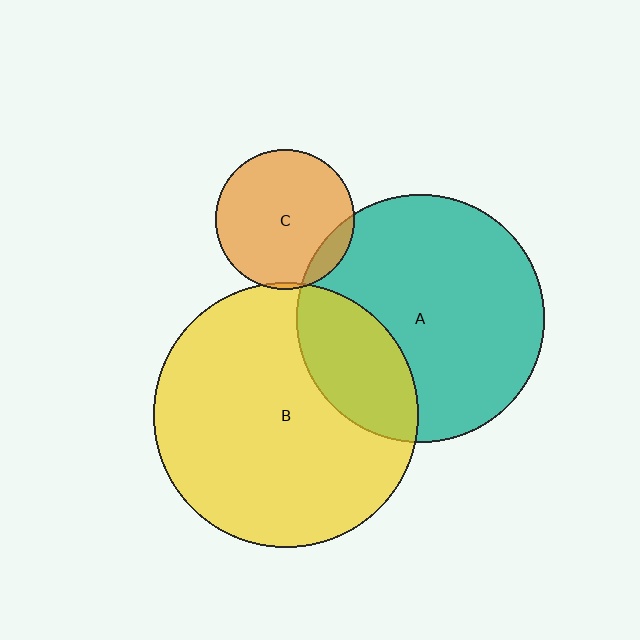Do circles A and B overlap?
Yes.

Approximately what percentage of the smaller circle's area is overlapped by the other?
Approximately 25%.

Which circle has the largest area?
Circle B (yellow).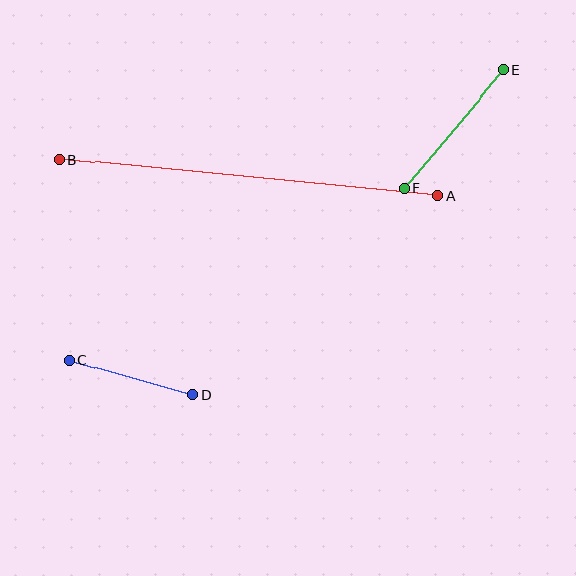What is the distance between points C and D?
The distance is approximately 129 pixels.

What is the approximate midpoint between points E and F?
The midpoint is at approximately (454, 129) pixels.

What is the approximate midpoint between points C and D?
The midpoint is at approximately (131, 377) pixels.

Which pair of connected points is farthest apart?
Points A and B are farthest apart.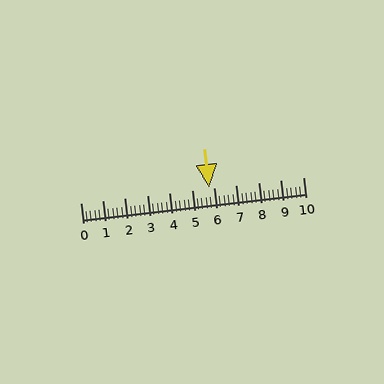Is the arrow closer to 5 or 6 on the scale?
The arrow is closer to 6.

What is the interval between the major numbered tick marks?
The major tick marks are spaced 1 units apart.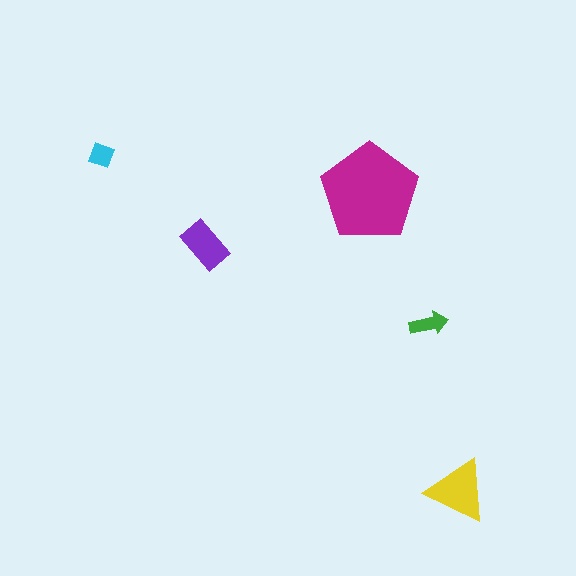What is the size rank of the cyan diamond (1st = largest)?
5th.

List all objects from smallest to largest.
The cyan diamond, the green arrow, the purple rectangle, the yellow triangle, the magenta pentagon.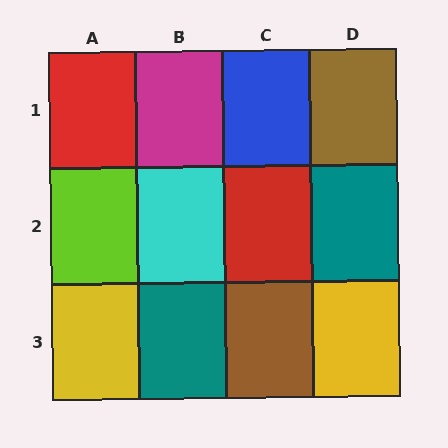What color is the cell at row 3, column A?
Yellow.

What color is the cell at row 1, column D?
Brown.